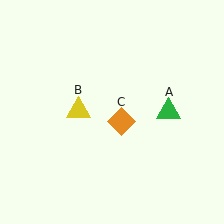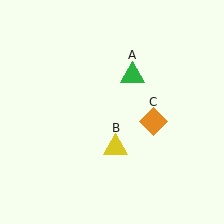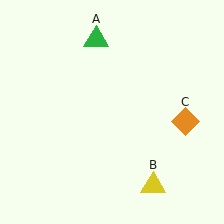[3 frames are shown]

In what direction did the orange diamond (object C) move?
The orange diamond (object C) moved right.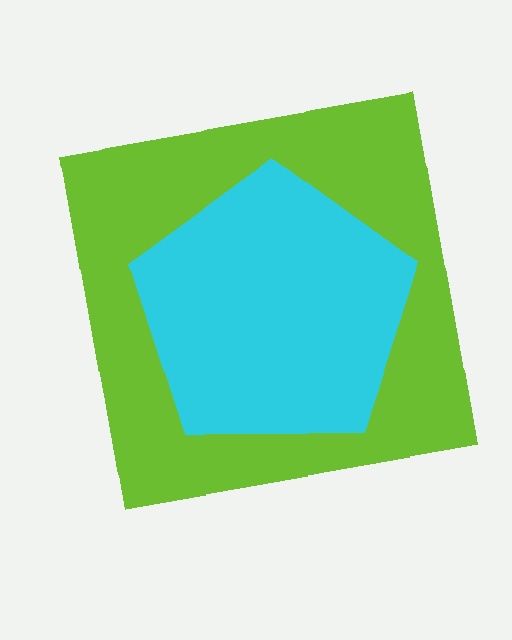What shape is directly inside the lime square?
The cyan pentagon.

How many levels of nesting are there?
2.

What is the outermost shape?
The lime square.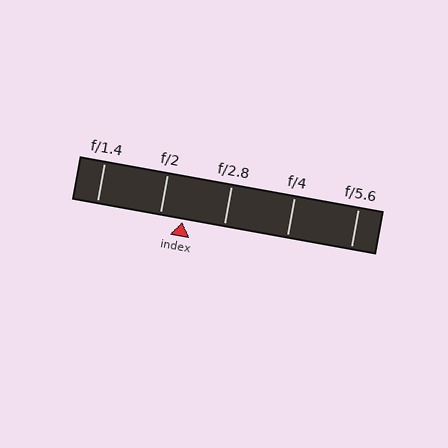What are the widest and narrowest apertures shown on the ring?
The widest aperture shown is f/1.4 and the narrowest is f/5.6.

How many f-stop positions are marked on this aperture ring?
There are 5 f-stop positions marked.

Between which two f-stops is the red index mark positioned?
The index mark is between f/2 and f/2.8.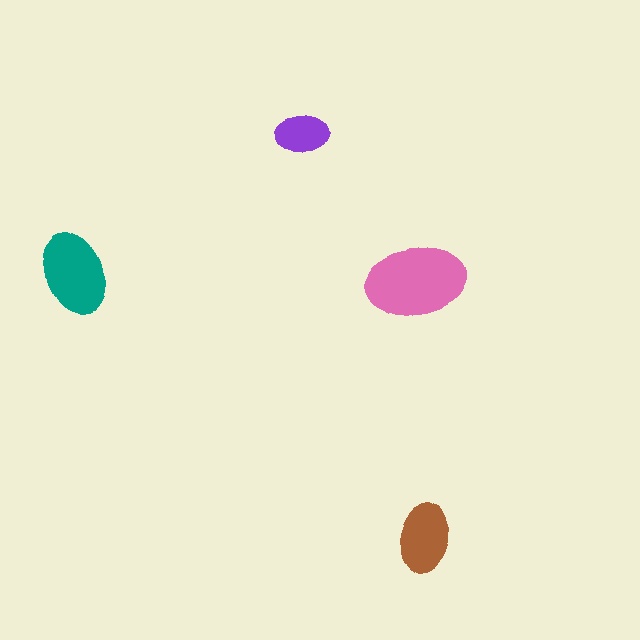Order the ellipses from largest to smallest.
the pink one, the teal one, the brown one, the purple one.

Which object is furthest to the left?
The teal ellipse is leftmost.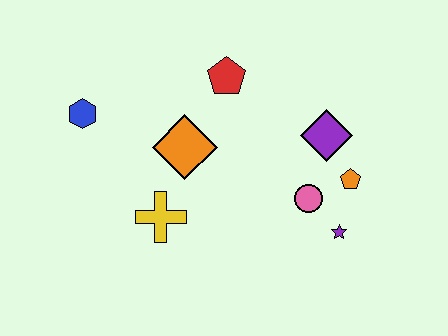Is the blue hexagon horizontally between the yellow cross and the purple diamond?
No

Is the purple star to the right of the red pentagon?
Yes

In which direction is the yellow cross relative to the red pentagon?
The yellow cross is below the red pentagon.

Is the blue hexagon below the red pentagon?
Yes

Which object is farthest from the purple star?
The blue hexagon is farthest from the purple star.